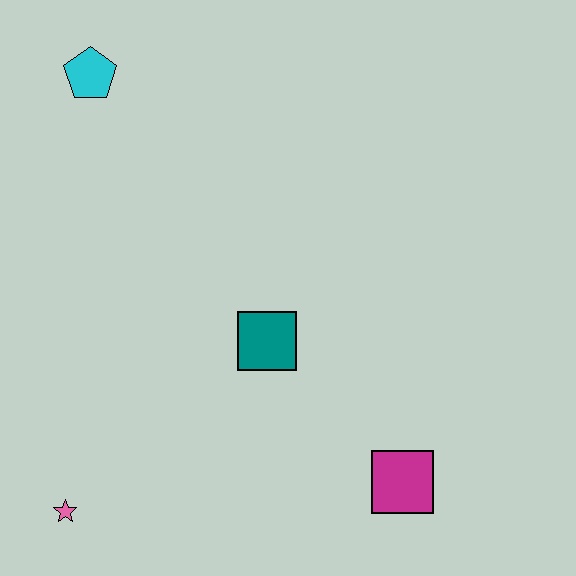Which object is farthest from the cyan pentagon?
The magenta square is farthest from the cyan pentagon.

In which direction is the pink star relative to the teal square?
The pink star is to the left of the teal square.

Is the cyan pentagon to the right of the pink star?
Yes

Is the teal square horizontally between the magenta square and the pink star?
Yes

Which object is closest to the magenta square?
The teal square is closest to the magenta square.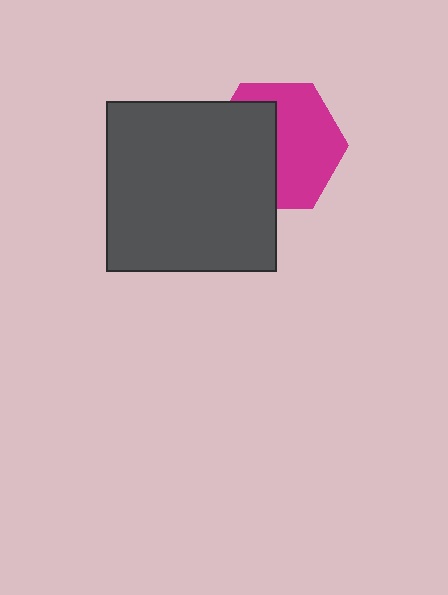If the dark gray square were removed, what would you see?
You would see the complete magenta hexagon.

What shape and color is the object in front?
The object in front is a dark gray square.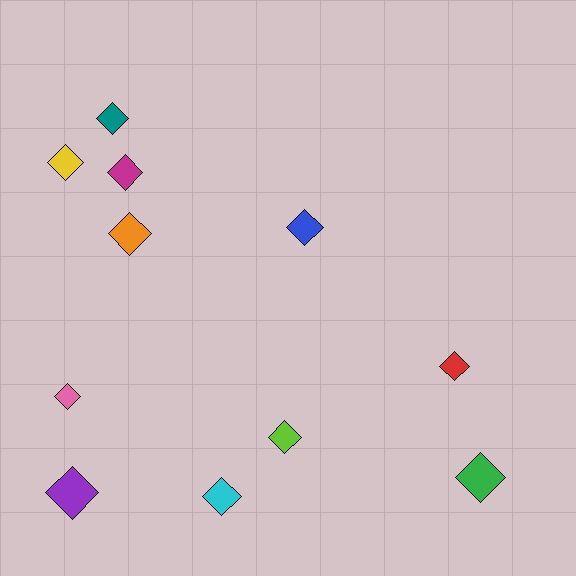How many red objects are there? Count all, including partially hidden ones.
There is 1 red object.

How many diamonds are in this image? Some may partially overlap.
There are 11 diamonds.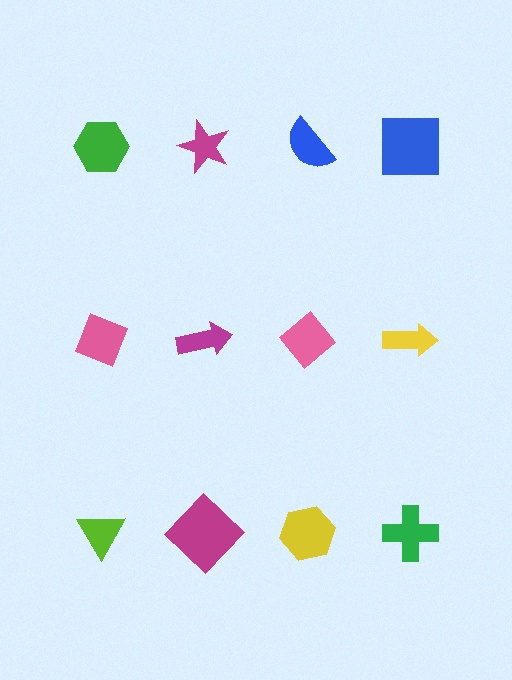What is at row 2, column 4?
A yellow arrow.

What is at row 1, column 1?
A green hexagon.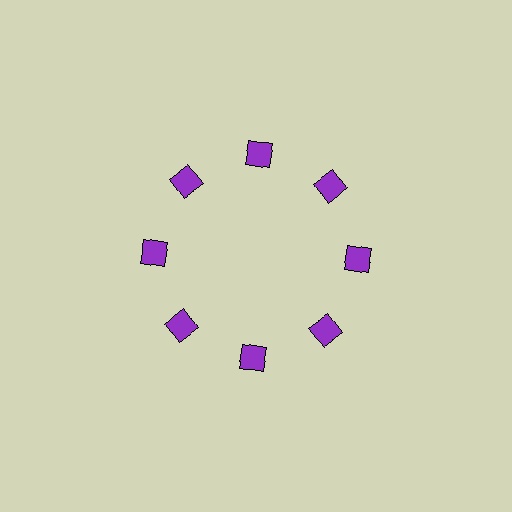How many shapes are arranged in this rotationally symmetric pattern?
There are 8 shapes, arranged in 8 groups of 1.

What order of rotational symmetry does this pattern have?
This pattern has 8-fold rotational symmetry.